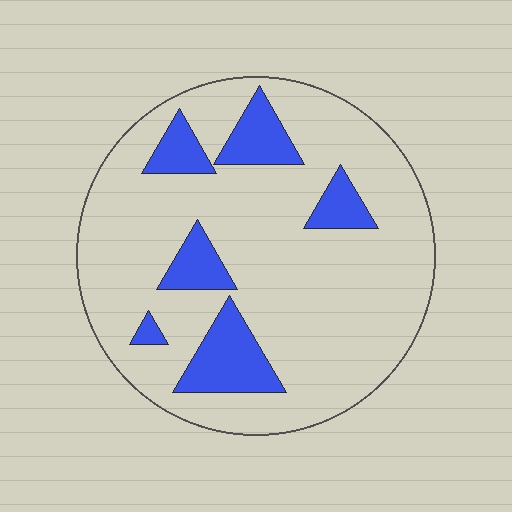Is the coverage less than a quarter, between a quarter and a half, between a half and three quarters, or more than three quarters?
Less than a quarter.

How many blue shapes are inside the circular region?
6.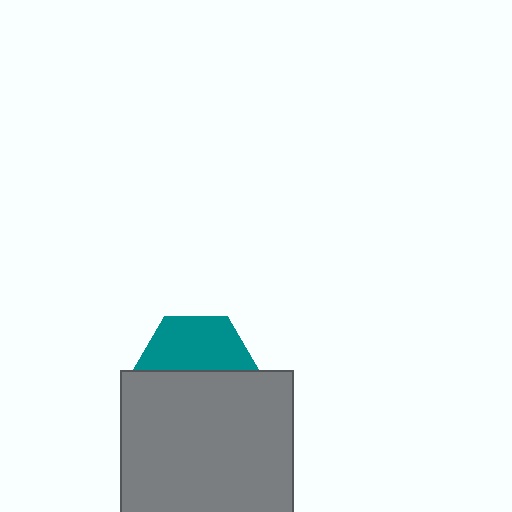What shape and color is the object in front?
The object in front is a gray square.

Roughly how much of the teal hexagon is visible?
About half of it is visible (roughly 48%).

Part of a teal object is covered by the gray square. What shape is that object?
It is a hexagon.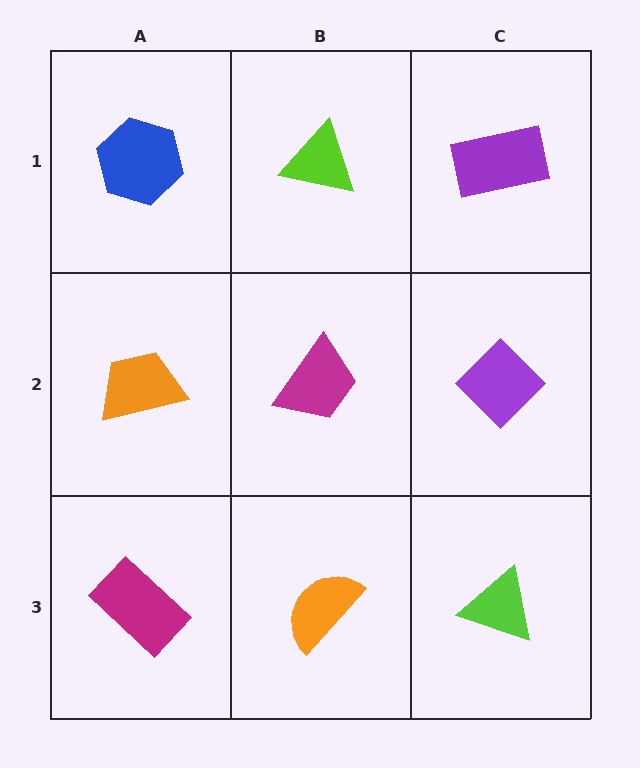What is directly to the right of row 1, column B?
A purple rectangle.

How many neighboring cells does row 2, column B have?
4.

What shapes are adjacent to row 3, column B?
A magenta trapezoid (row 2, column B), a magenta rectangle (row 3, column A), a lime triangle (row 3, column C).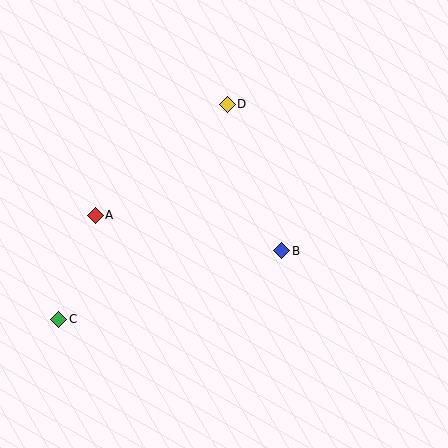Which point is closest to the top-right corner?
Point D is closest to the top-right corner.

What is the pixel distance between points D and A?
The distance between D and A is 172 pixels.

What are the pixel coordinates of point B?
Point B is at (282, 251).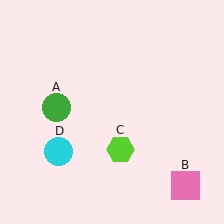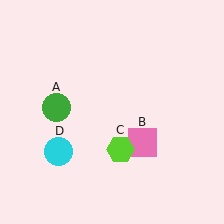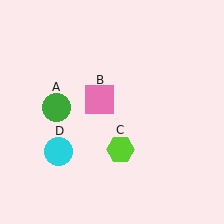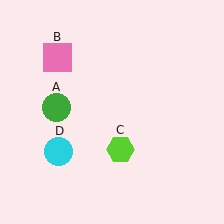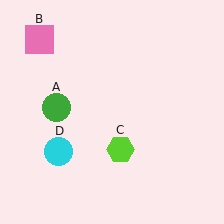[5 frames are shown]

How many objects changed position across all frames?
1 object changed position: pink square (object B).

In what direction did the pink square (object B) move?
The pink square (object B) moved up and to the left.